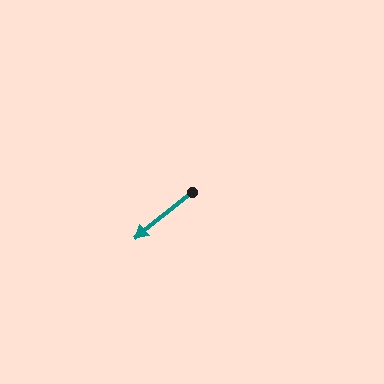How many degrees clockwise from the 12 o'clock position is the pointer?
Approximately 231 degrees.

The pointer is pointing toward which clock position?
Roughly 8 o'clock.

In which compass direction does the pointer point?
Southwest.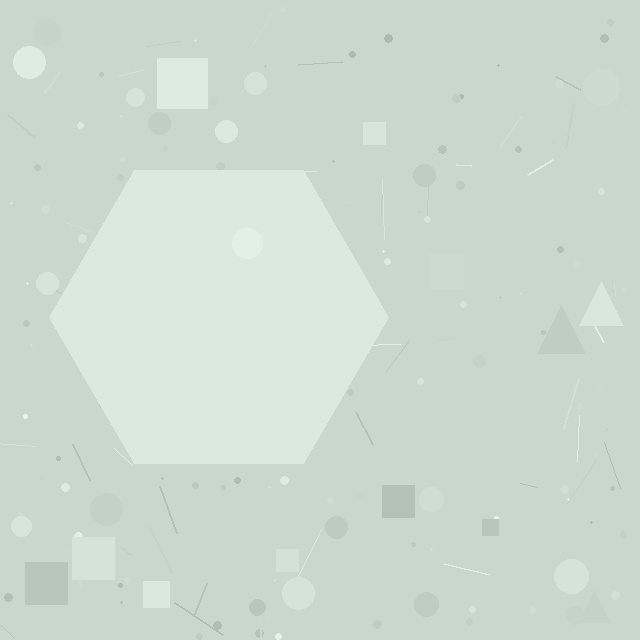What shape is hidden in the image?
A hexagon is hidden in the image.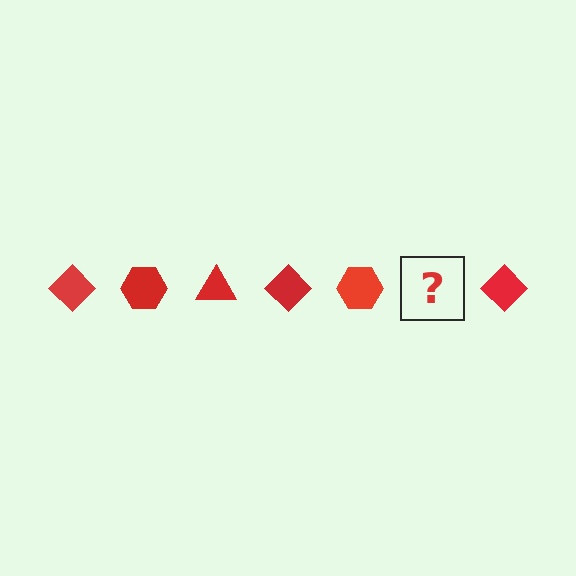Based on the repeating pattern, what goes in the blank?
The blank should be a red triangle.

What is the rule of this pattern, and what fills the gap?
The rule is that the pattern cycles through diamond, hexagon, triangle shapes in red. The gap should be filled with a red triangle.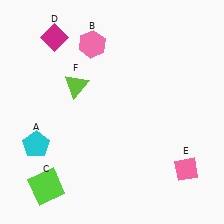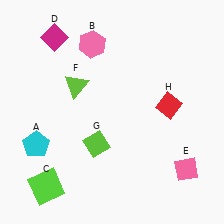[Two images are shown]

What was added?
A lime diamond (G), a red diamond (H) were added in Image 2.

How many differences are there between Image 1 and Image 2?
There are 2 differences between the two images.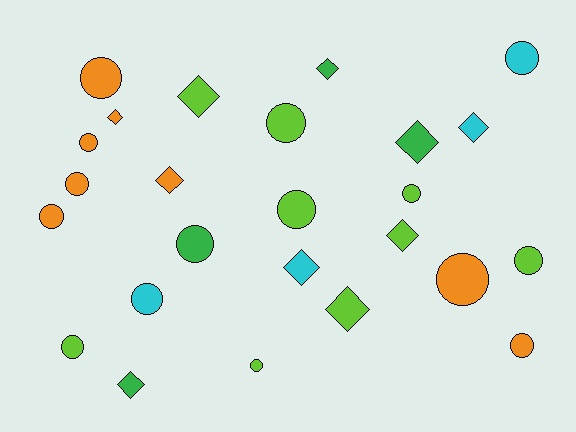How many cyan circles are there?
There are 2 cyan circles.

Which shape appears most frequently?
Circle, with 15 objects.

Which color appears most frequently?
Lime, with 9 objects.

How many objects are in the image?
There are 25 objects.